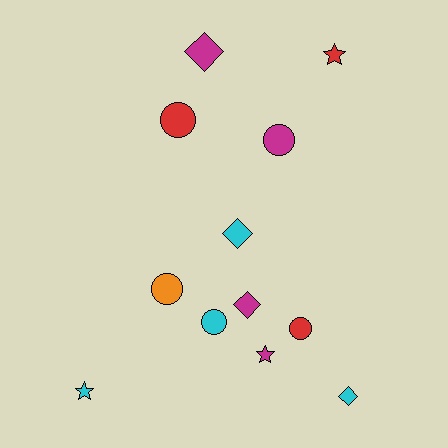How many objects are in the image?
There are 12 objects.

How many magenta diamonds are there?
There are 2 magenta diamonds.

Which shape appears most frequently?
Circle, with 5 objects.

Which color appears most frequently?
Cyan, with 4 objects.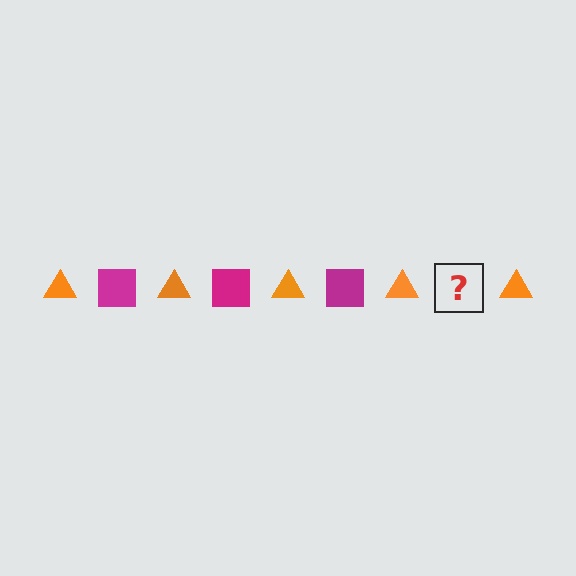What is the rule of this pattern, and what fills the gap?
The rule is that the pattern alternates between orange triangle and magenta square. The gap should be filled with a magenta square.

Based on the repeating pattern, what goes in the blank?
The blank should be a magenta square.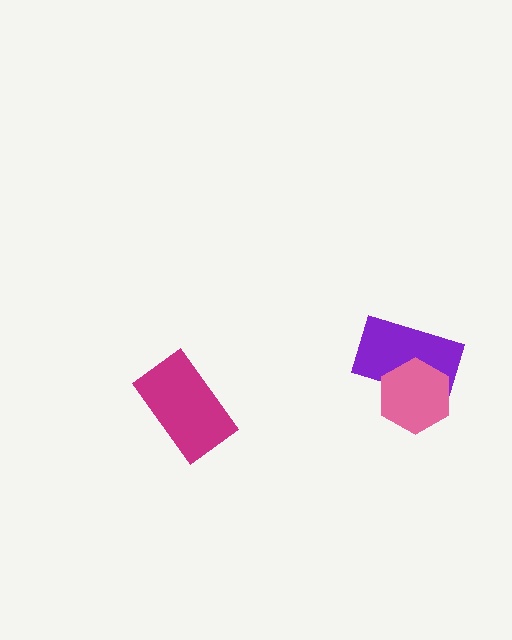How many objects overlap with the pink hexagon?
1 object overlaps with the pink hexagon.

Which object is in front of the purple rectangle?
The pink hexagon is in front of the purple rectangle.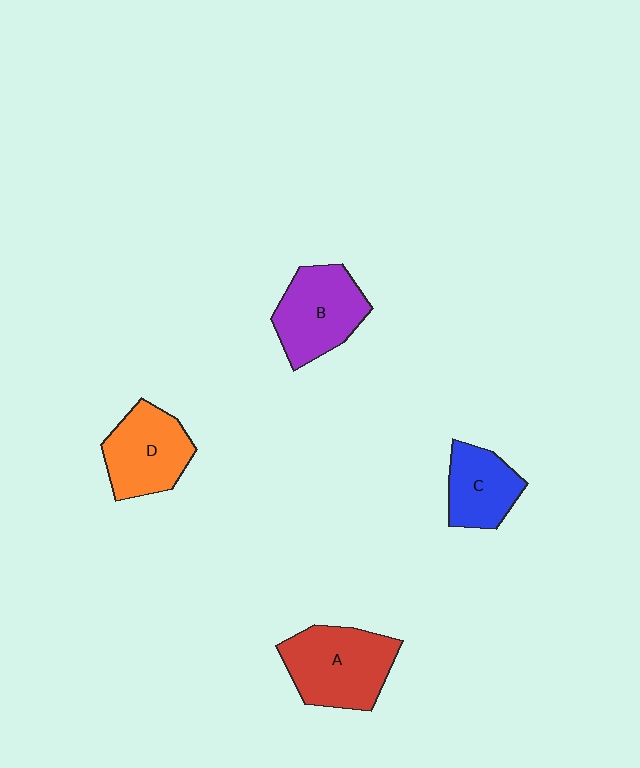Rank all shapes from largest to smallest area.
From largest to smallest: A (red), B (purple), D (orange), C (blue).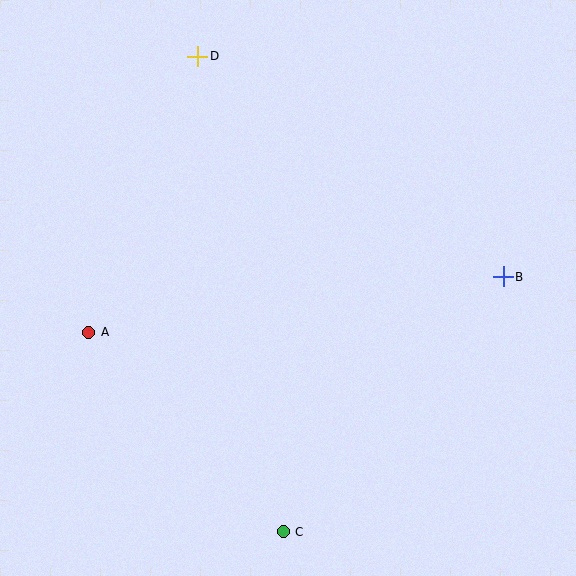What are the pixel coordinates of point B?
Point B is at (503, 277).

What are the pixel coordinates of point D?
Point D is at (198, 56).